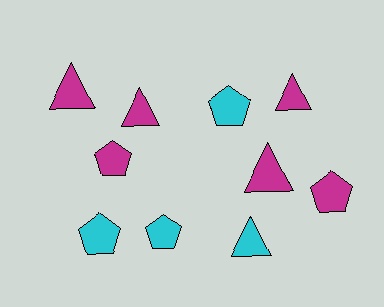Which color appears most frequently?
Magenta, with 6 objects.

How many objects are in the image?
There are 10 objects.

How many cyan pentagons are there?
There are 3 cyan pentagons.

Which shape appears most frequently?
Triangle, with 5 objects.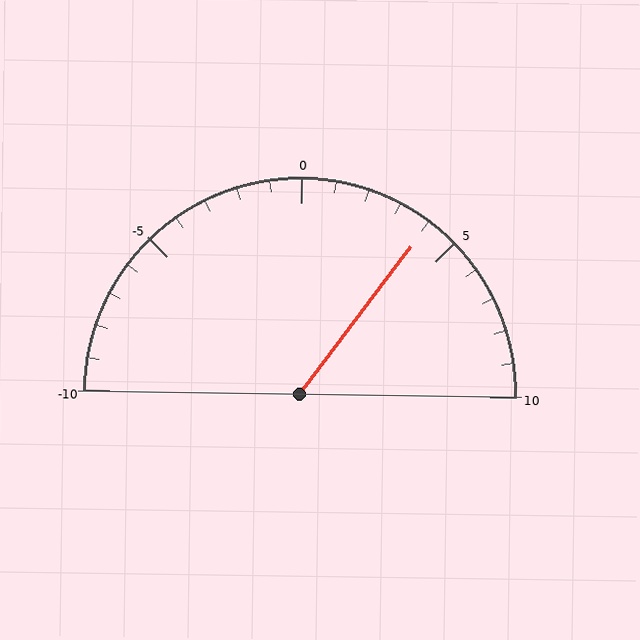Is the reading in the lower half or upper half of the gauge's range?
The reading is in the upper half of the range (-10 to 10).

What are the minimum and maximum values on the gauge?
The gauge ranges from -10 to 10.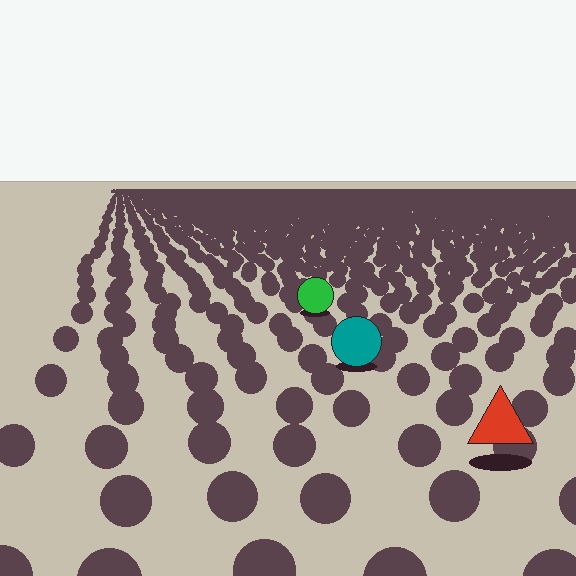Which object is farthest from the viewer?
The green circle is farthest from the viewer. It appears smaller and the ground texture around it is denser.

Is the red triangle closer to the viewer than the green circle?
Yes. The red triangle is closer — you can tell from the texture gradient: the ground texture is coarser near it.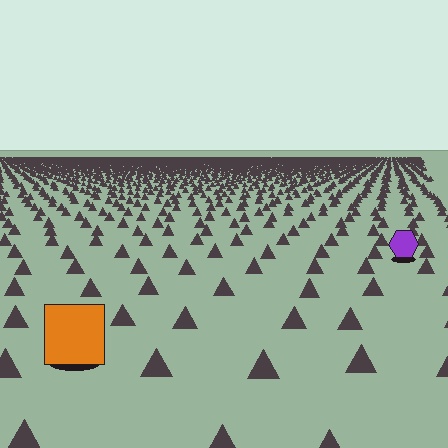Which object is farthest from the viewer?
The purple hexagon is farthest from the viewer. It appears smaller and the ground texture around it is denser.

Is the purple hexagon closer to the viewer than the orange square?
No. The orange square is closer — you can tell from the texture gradient: the ground texture is coarser near it.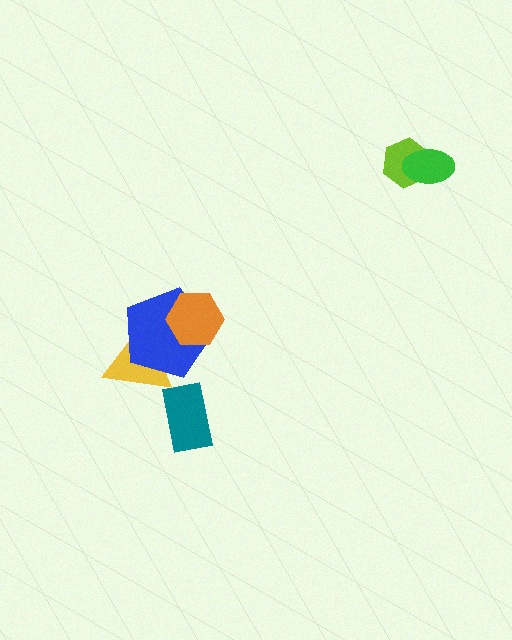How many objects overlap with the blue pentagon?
2 objects overlap with the blue pentagon.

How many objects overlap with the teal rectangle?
0 objects overlap with the teal rectangle.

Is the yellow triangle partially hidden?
Yes, it is partially covered by another shape.